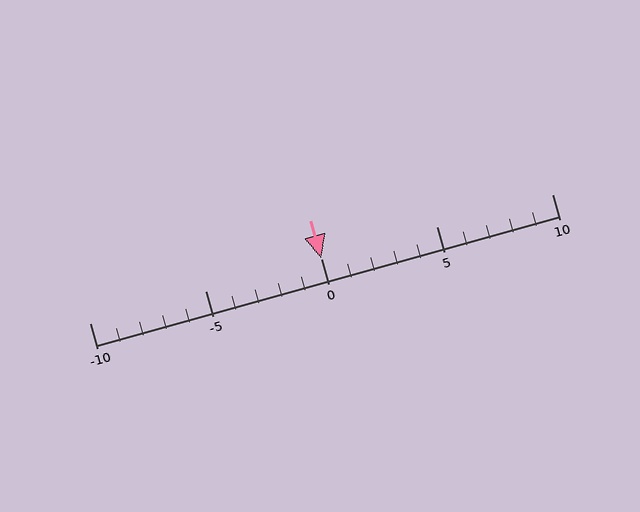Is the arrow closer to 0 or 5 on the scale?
The arrow is closer to 0.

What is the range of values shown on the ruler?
The ruler shows values from -10 to 10.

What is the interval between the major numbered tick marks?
The major tick marks are spaced 5 units apart.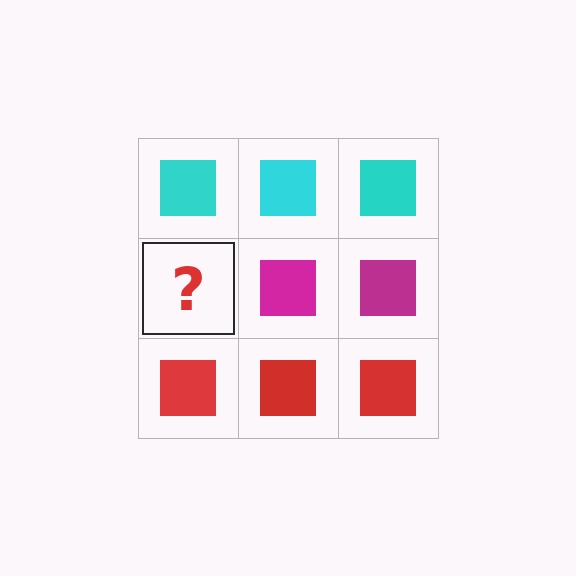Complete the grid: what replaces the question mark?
The question mark should be replaced with a magenta square.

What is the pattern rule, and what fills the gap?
The rule is that each row has a consistent color. The gap should be filled with a magenta square.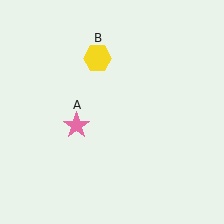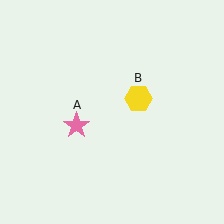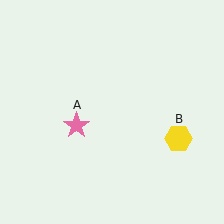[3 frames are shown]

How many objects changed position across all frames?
1 object changed position: yellow hexagon (object B).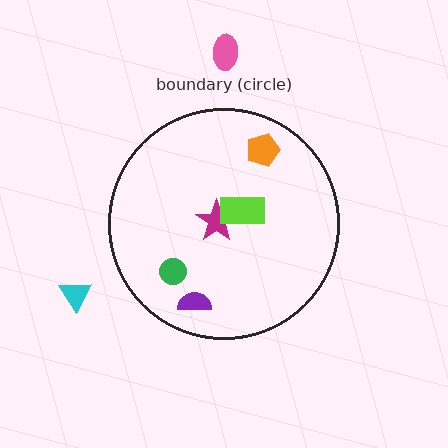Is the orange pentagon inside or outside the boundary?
Inside.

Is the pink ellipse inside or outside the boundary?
Outside.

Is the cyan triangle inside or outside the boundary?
Outside.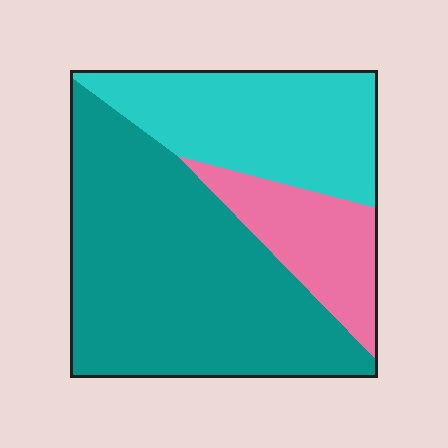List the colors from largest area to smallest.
From largest to smallest: teal, cyan, pink.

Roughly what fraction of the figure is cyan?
Cyan takes up about one quarter (1/4) of the figure.